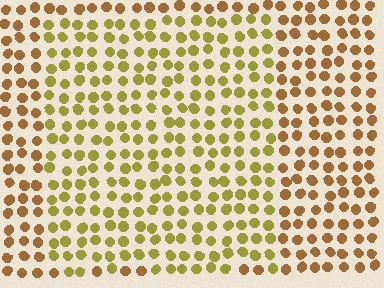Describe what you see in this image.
The image is filled with small brown elements in a uniform arrangement. A rectangle-shaped region is visible where the elements are tinted to a slightly different hue, forming a subtle color boundary.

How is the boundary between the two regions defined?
The boundary is defined purely by a slight shift in hue (about 32 degrees). Spacing, size, and orientation are identical on both sides.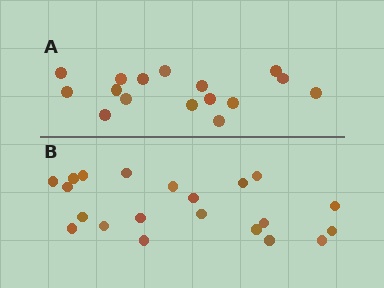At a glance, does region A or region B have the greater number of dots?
Region B (the bottom region) has more dots.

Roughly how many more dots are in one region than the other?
Region B has about 5 more dots than region A.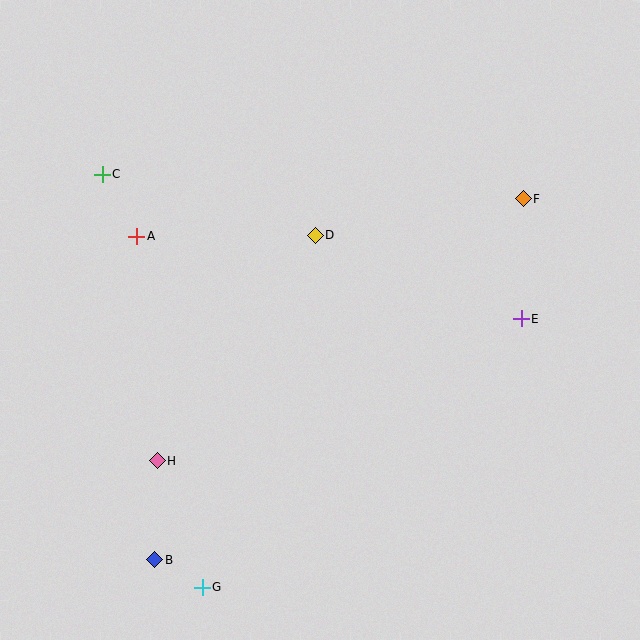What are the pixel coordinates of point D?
Point D is at (315, 235).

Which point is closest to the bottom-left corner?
Point B is closest to the bottom-left corner.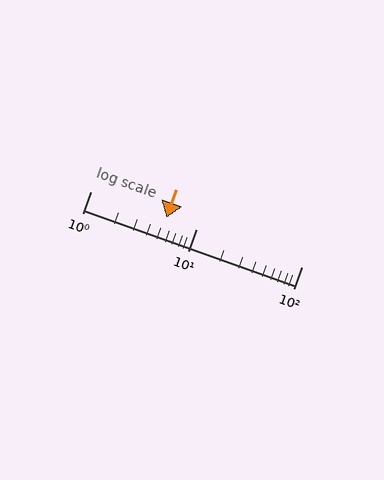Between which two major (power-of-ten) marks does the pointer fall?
The pointer is between 1 and 10.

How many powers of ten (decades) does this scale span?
The scale spans 2 decades, from 1 to 100.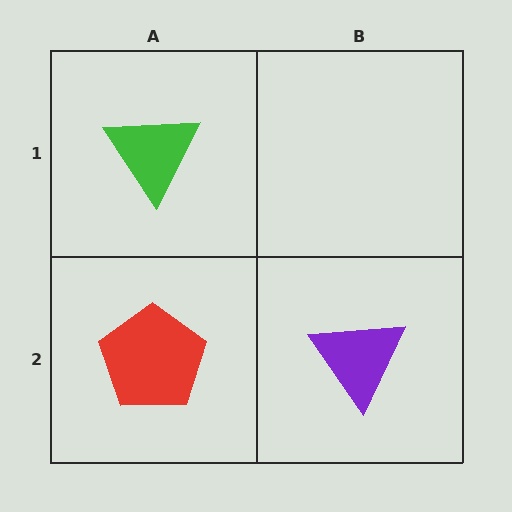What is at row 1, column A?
A green triangle.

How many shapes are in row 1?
1 shape.